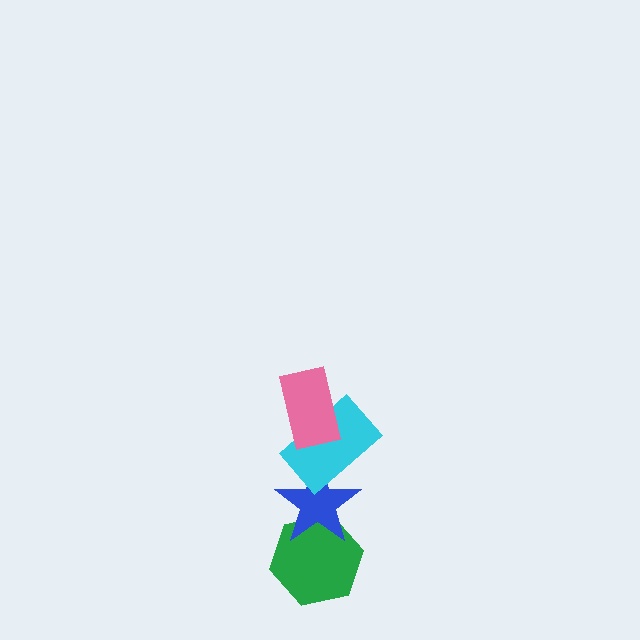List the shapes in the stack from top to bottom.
From top to bottom: the pink rectangle, the cyan rectangle, the blue star, the green hexagon.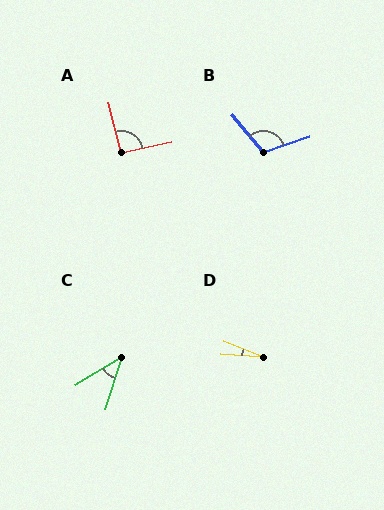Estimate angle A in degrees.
Approximately 91 degrees.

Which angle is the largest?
B, at approximately 111 degrees.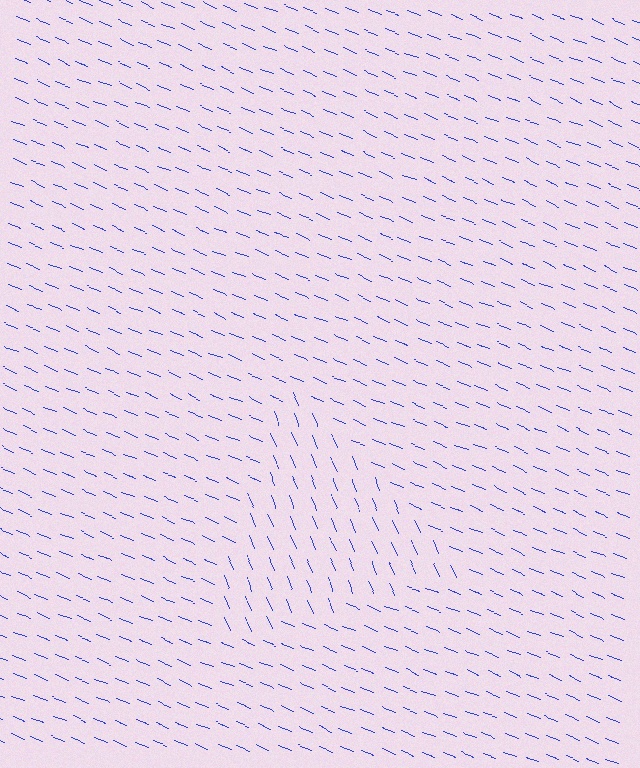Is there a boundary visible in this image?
Yes, there is a texture boundary formed by a change in line orientation.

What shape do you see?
I see a triangle.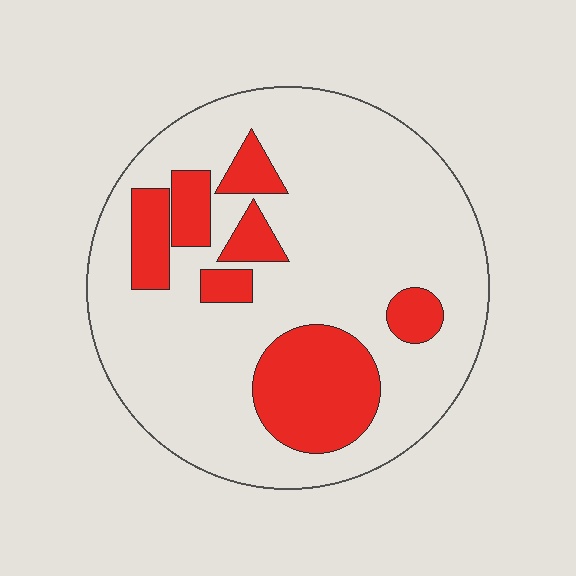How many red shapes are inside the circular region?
7.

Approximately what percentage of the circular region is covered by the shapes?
Approximately 25%.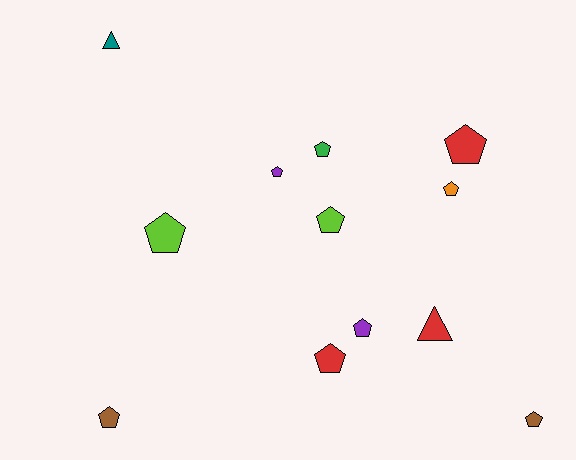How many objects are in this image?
There are 12 objects.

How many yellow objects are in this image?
There are no yellow objects.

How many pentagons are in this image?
There are 10 pentagons.